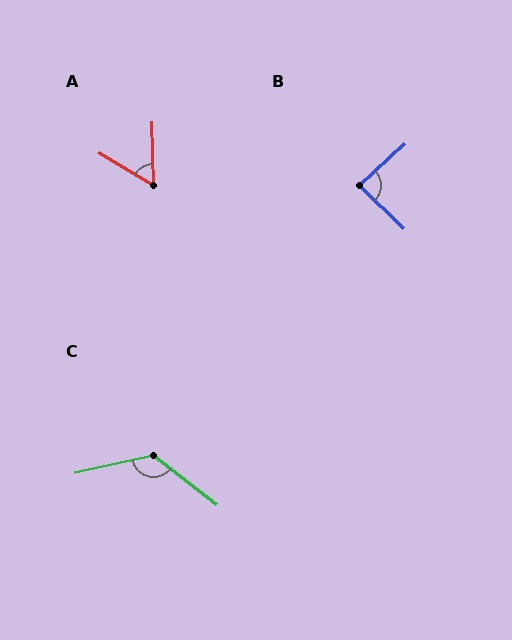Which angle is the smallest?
A, at approximately 57 degrees.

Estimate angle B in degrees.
Approximately 86 degrees.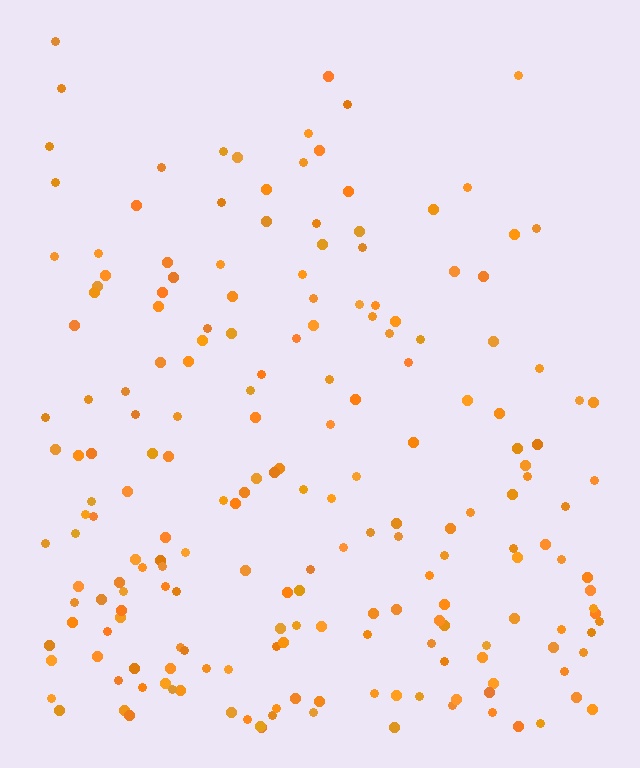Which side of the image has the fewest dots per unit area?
The top.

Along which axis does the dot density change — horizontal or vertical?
Vertical.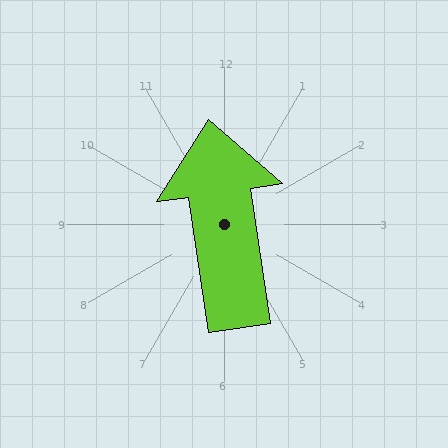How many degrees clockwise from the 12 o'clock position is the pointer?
Approximately 352 degrees.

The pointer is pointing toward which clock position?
Roughly 12 o'clock.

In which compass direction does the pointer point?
North.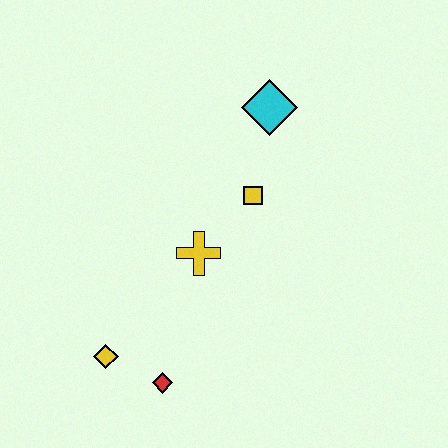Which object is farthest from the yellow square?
The yellow diamond is farthest from the yellow square.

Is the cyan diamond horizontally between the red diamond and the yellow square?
No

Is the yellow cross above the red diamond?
Yes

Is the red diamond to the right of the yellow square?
No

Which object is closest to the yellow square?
The yellow cross is closest to the yellow square.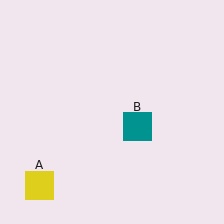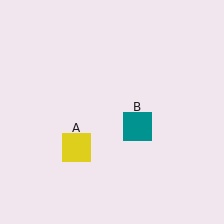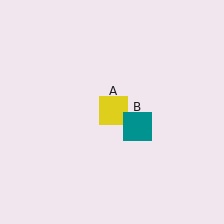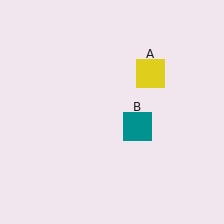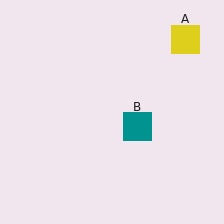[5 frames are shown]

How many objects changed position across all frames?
1 object changed position: yellow square (object A).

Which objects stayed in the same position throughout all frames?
Teal square (object B) remained stationary.